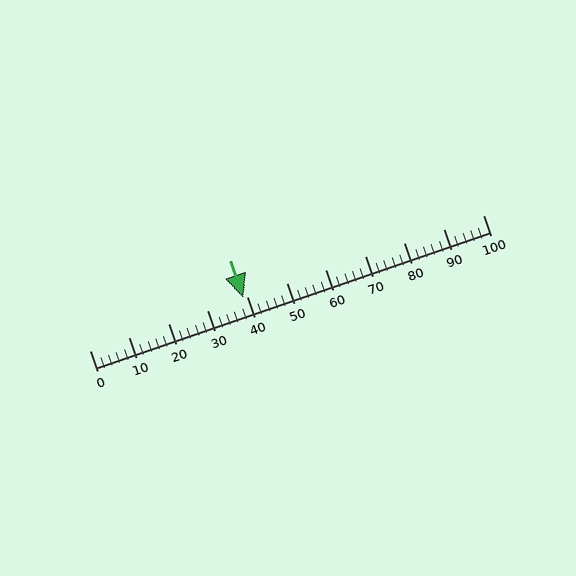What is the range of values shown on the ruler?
The ruler shows values from 0 to 100.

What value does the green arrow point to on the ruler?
The green arrow points to approximately 39.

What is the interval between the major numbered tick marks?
The major tick marks are spaced 10 units apart.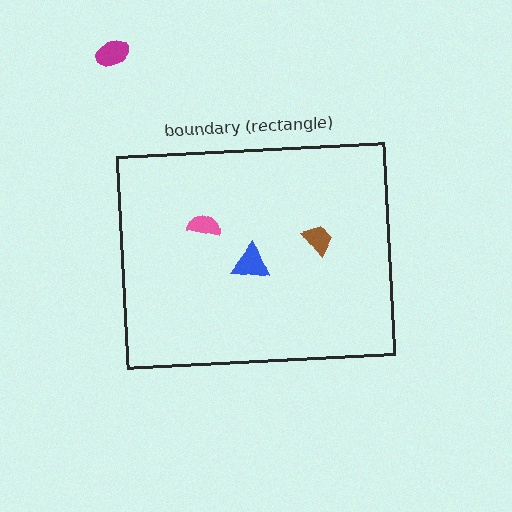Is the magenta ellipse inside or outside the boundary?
Outside.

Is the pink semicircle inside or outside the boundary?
Inside.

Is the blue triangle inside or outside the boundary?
Inside.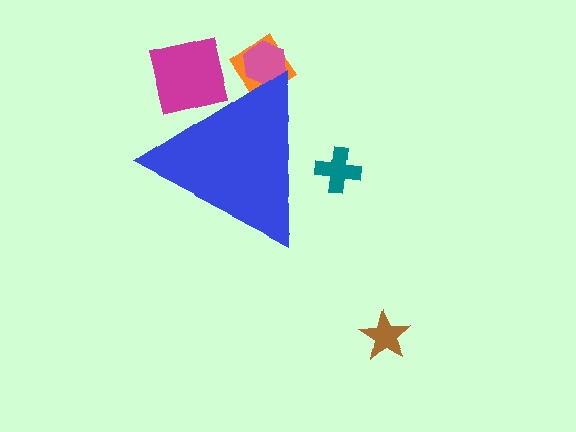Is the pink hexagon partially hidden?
Yes, the pink hexagon is partially hidden behind the blue triangle.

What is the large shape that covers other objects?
A blue triangle.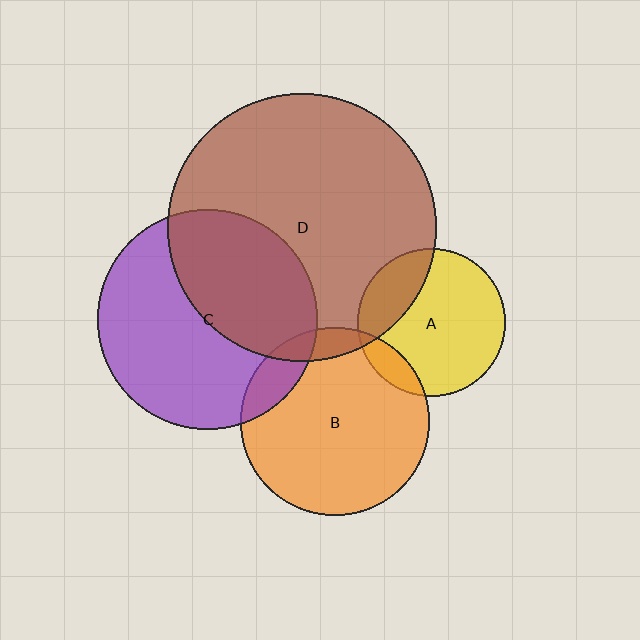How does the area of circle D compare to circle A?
Approximately 3.3 times.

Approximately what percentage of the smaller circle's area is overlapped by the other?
Approximately 25%.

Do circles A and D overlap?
Yes.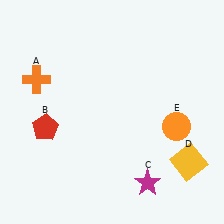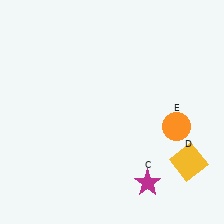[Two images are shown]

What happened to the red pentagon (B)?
The red pentagon (B) was removed in Image 2. It was in the bottom-left area of Image 1.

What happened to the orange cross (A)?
The orange cross (A) was removed in Image 2. It was in the top-left area of Image 1.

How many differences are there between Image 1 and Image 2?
There are 2 differences between the two images.